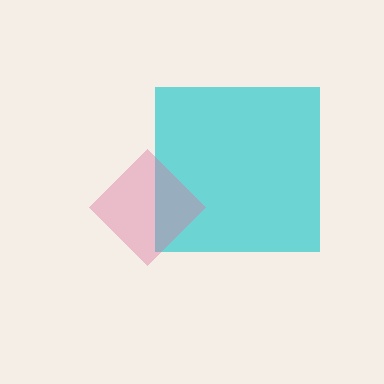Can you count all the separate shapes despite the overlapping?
Yes, there are 2 separate shapes.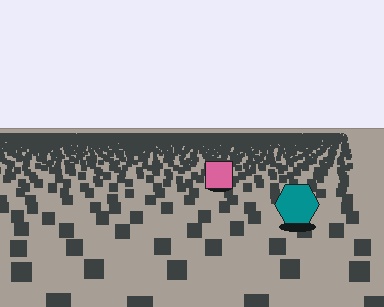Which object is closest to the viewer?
The teal hexagon is closest. The texture marks near it are larger and more spread out.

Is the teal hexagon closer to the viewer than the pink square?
Yes. The teal hexagon is closer — you can tell from the texture gradient: the ground texture is coarser near it.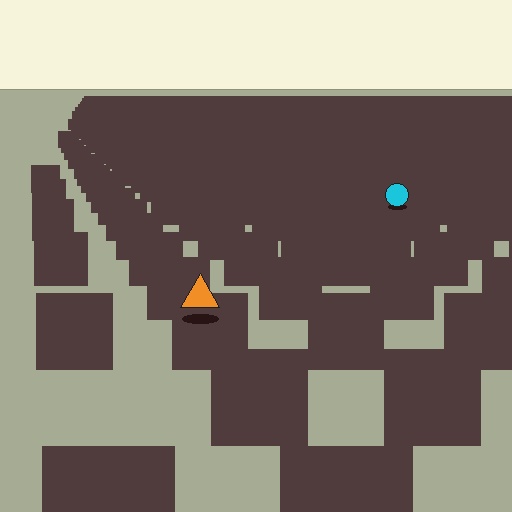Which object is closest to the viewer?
The orange triangle is closest. The texture marks near it are larger and more spread out.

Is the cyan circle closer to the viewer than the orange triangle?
No. The orange triangle is closer — you can tell from the texture gradient: the ground texture is coarser near it.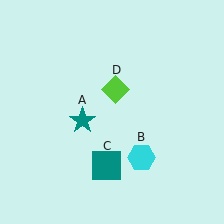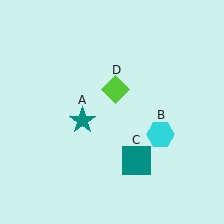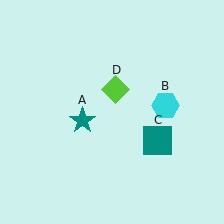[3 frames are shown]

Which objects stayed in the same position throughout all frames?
Teal star (object A) and lime diamond (object D) remained stationary.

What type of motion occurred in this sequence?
The cyan hexagon (object B), teal square (object C) rotated counterclockwise around the center of the scene.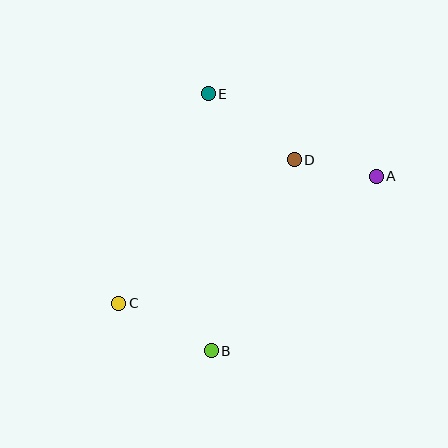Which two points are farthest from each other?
Points A and C are farthest from each other.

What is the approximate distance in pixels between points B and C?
The distance between B and C is approximately 104 pixels.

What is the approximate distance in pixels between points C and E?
The distance between C and E is approximately 228 pixels.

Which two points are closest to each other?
Points A and D are closest to each other.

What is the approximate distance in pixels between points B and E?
The distance between B and E is approximately 257 pixels.